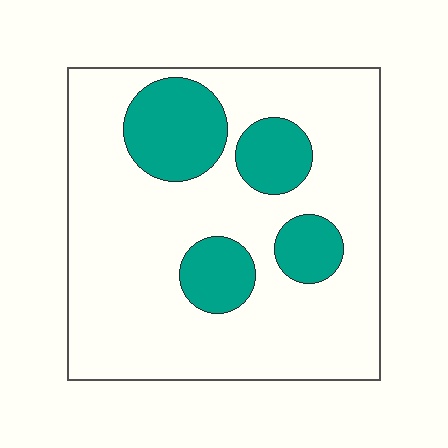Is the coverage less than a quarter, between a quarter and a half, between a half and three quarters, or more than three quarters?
Less than a quarter.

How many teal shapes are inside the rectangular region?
4.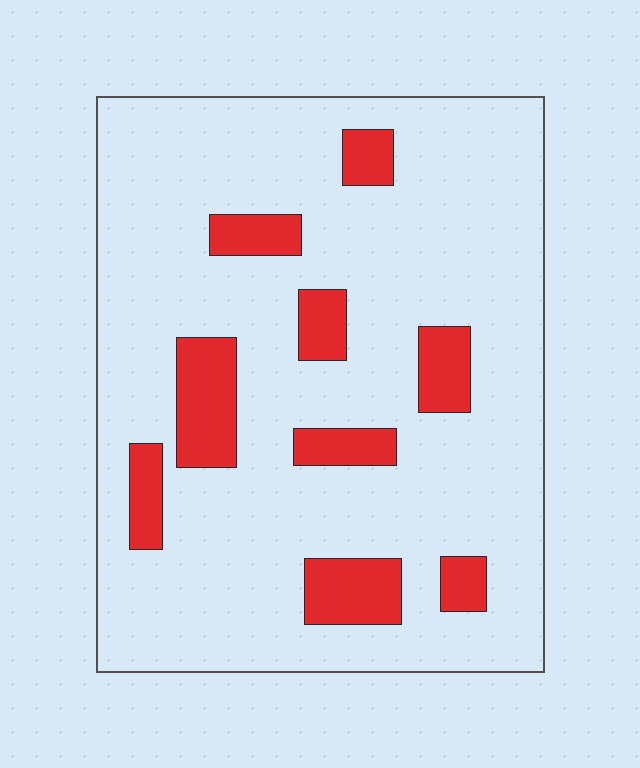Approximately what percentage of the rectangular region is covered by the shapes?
Approximately 15%.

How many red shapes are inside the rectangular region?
9.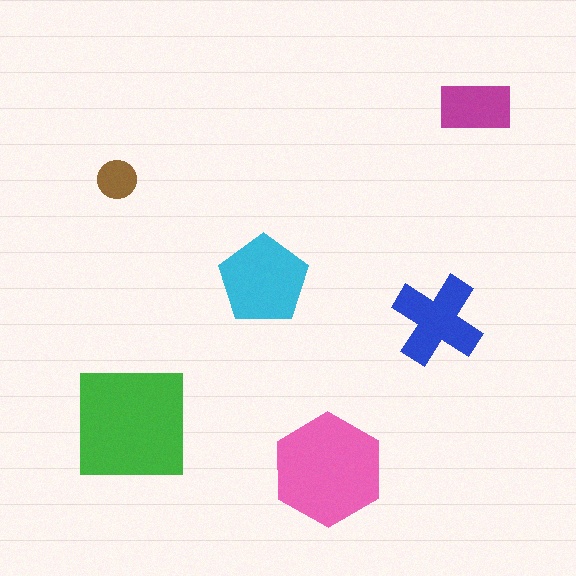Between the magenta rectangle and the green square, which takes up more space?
The green square.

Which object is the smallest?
The brown circle.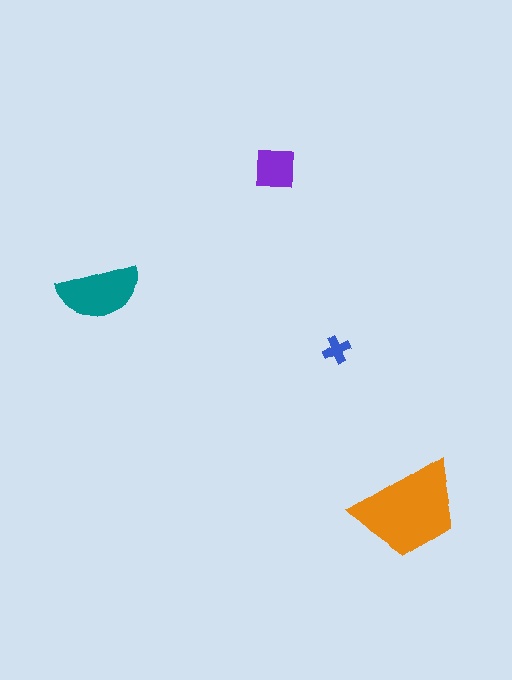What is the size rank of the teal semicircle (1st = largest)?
2nd.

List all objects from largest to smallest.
The orange trapezoid, the teal semicircle, the purple square, the blue cross.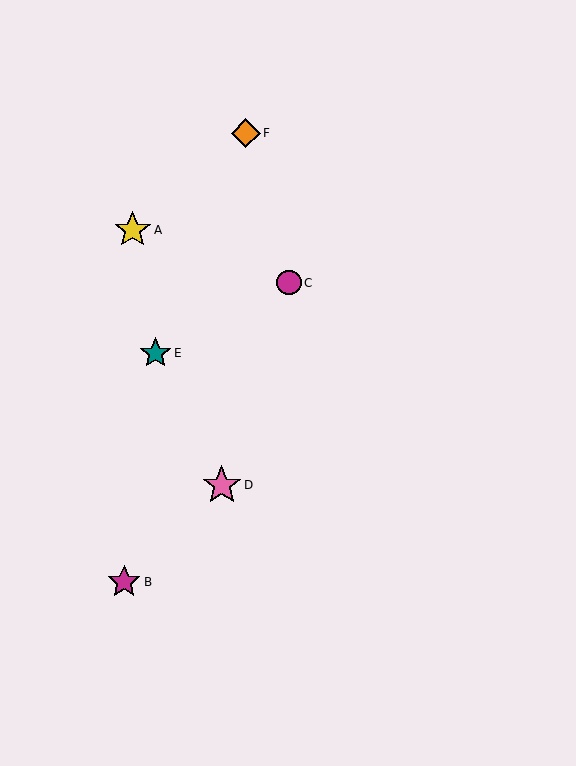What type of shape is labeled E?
Shape E is a teal star.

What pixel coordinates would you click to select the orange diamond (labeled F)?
Click at (246, 133) to select the orange diamond F.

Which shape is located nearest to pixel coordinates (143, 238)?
The yellow star (labeled A) at (133, 230) is nearest to that location.